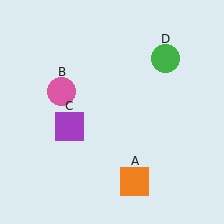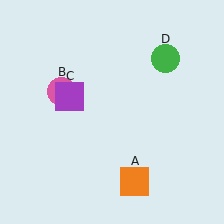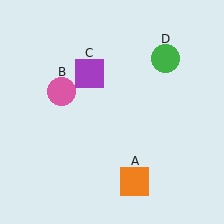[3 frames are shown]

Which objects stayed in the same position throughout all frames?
Orange square (object A) and pink circle (object B) and green circle (object D) remained stationary.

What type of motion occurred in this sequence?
The purple square (object C) rotated clockwise around the center of the scene.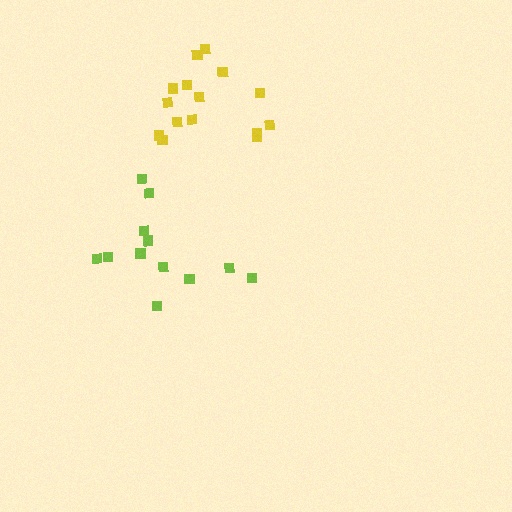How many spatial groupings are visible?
There are 2 spatial groupings.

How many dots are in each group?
Group 1: 15 dots, Group 2: 12 dots (27 total).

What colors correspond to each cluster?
The clusters are colored: yellow, lime.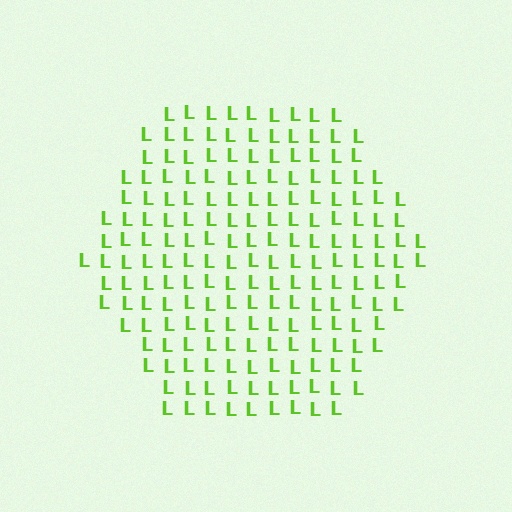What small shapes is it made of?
It is made of small letter L's.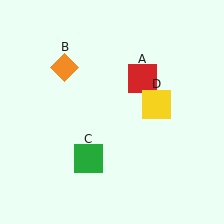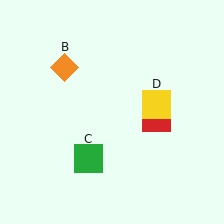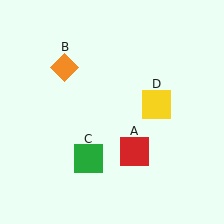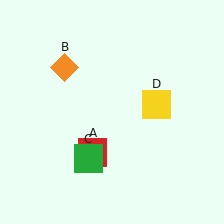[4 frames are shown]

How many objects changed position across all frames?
1 object changed position: red square (object A).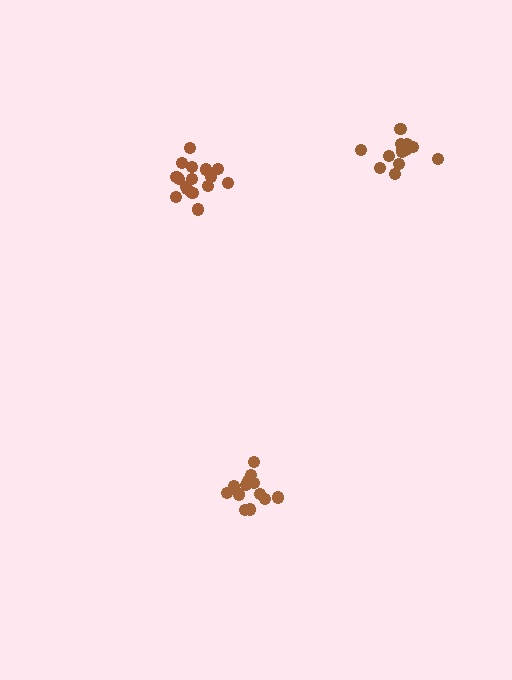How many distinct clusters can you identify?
There are 3 distinct clusters.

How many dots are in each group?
Group 1: 18 dots, Group 2: 16 dots, Group 3: 13 dots (47 total).